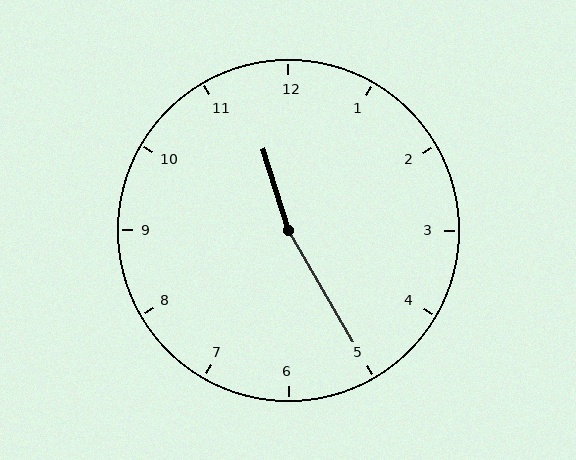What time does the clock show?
11:25.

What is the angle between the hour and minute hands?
Approximately 168 degrees.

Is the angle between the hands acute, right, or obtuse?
It is obtuse.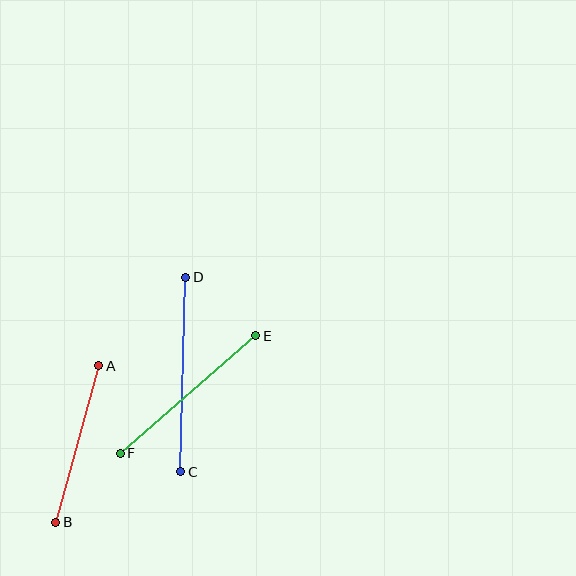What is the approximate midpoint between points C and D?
The midpoint is at approximately (183, 375) pixels.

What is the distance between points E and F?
The distance is approximately 180 pixels.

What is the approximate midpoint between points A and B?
The midpoint is at approximately (77, 444) pixels.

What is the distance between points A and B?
The distance is approximately 162 pixels.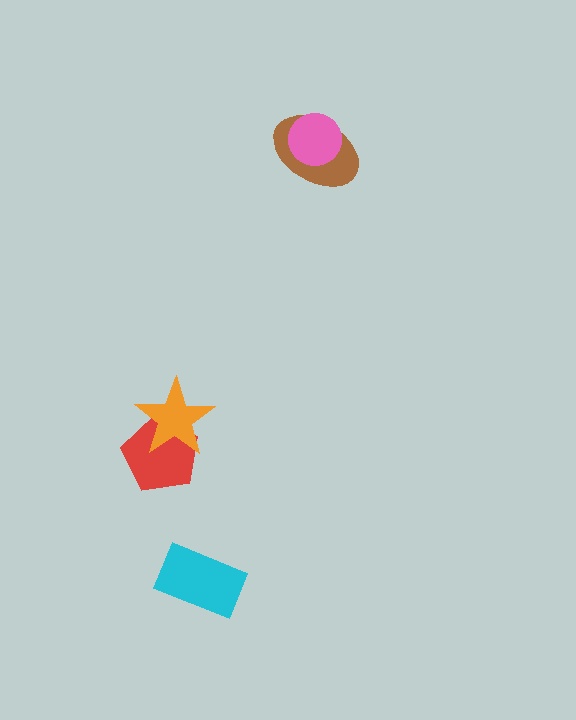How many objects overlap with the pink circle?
1 object overlaps with the pink circle.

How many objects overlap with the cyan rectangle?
0 objects overlap with the cyan rectangle.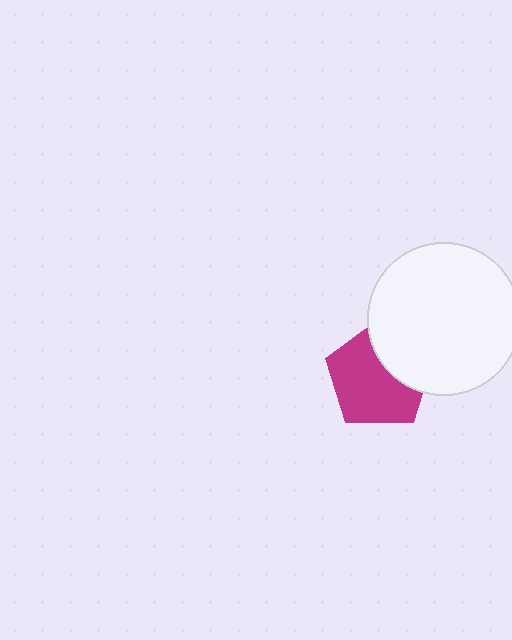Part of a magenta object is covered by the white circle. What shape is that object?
It is a pentagon.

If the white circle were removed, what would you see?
You would see the complete magenta pentagon.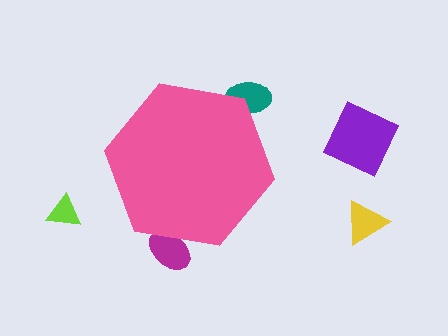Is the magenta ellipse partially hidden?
Yes, the magenta ellipse is partially hidden behind the pink hexagon.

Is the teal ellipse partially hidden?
Yes, the teal ellipse is partially hidden behind the pink hexagon.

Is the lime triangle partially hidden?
No, the lime triangle is fully visible.